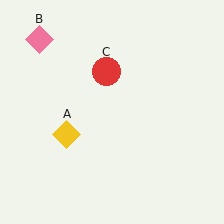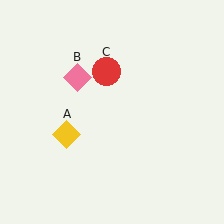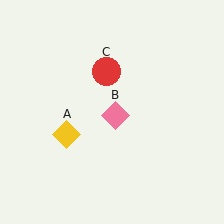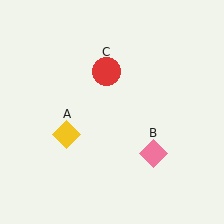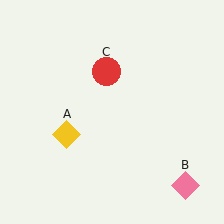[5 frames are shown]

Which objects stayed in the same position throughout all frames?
Yellow diamond (object A) and red circle (object C) remained stationary.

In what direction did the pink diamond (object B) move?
The pink diamond (object B) moved down and to the right.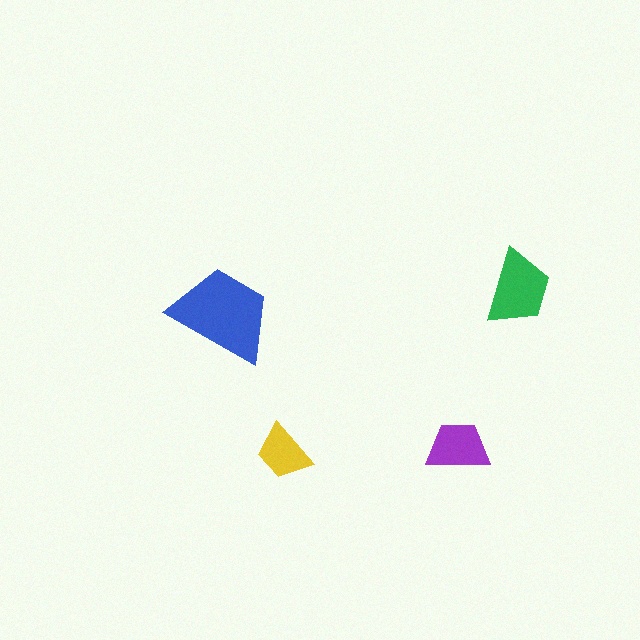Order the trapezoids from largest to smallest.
the blue one, the green one, the purple one, the yellow one.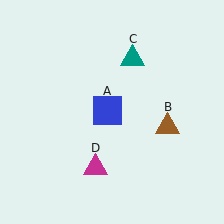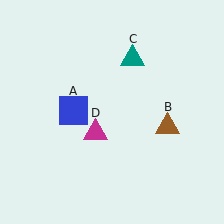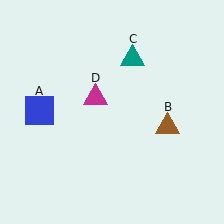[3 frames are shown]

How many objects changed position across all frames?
2 objects changed position: blue square (object A), magenta triangle (object D).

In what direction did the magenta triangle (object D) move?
The magenta triangle (object D) moved up.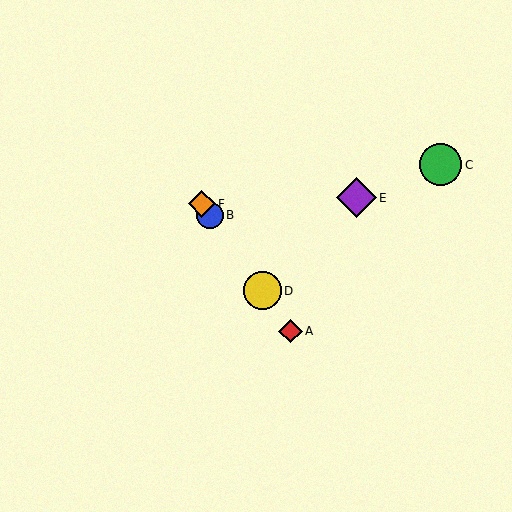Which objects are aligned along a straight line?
Objects A, B, D, F are aligned along a straight line.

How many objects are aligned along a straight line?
4 objects (A, B, D, F) are aligned along a straight line.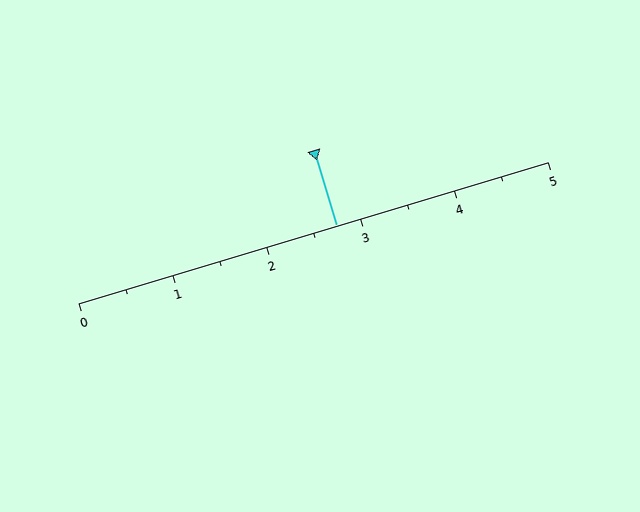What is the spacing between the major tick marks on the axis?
The major ticks are spaced 1 apart.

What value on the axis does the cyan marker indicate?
The marker indicates approximately 2.8.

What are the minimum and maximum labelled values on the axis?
The axis runs from 0 to 5.